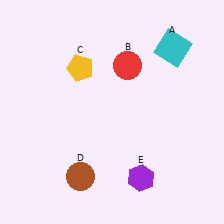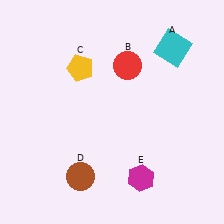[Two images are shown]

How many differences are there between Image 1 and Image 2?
There is 1 difference between the two images.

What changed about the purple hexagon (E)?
In Image 1, E is purple. In Image 2, it changed to magenta.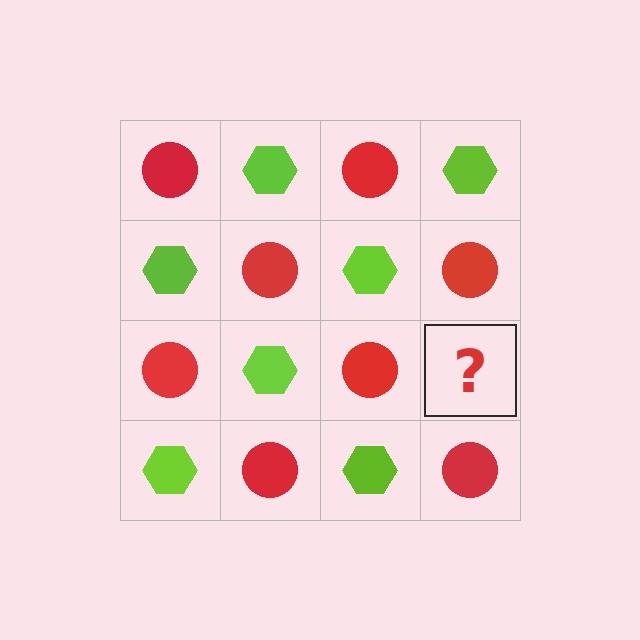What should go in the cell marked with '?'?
The missing cell should contain a lime hexagon.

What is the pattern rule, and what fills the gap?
The rule is that it alternates red circle and lime hexagon in a checkerboard pattern. The gap should be filled with a lime hexagon.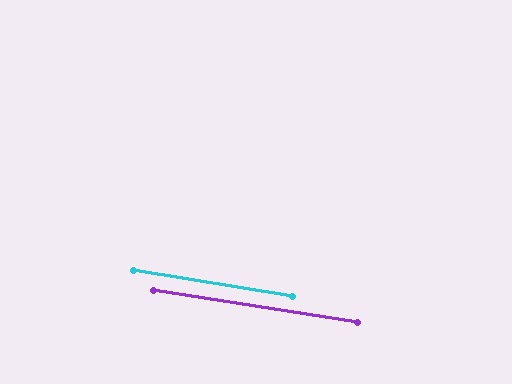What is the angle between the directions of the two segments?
Approximately 0 degrees.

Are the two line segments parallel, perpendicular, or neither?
Parallel — their directions differ by only 0.5°.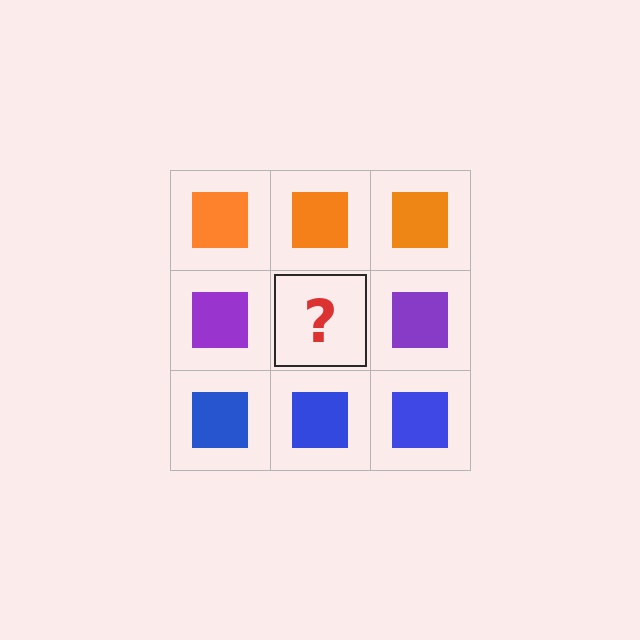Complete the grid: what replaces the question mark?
The question mark should be replaced with a purple square.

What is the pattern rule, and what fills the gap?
The rule is that each row has a consistent color. The gap should be filled with a purple square.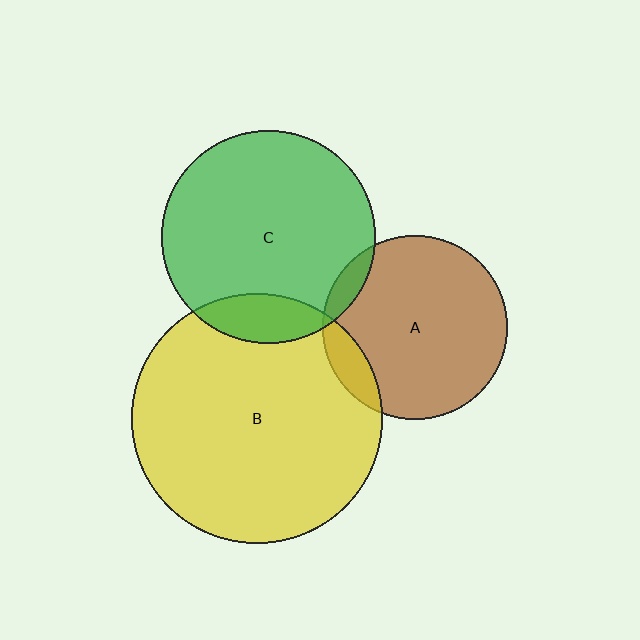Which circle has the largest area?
Circle B (yellow).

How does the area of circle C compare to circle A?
Approximately 1.3 times.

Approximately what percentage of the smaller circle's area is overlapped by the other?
Approximately 10%.